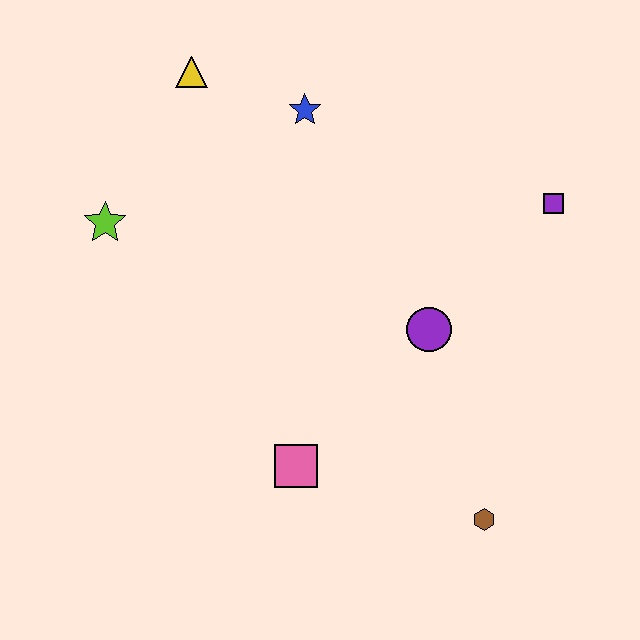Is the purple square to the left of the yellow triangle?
No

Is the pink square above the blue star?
No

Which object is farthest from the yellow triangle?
The brown hexagon is farthest from the yellow triangle.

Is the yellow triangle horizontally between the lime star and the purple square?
Yes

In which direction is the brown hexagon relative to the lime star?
The brown hexagon is to the right of the lime star.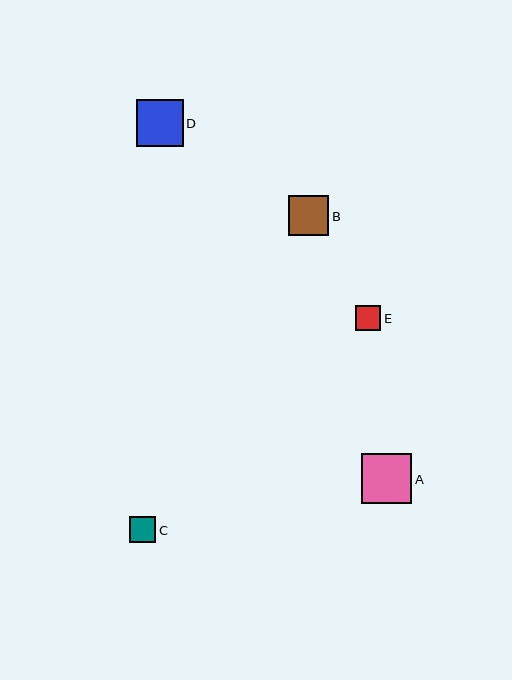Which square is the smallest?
Square E is the smallest with a size of approximately 25 pixels.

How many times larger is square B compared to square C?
Square B is approximately 1.5 times the size of square C.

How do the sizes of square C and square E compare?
Square C and square E are approximately the same size.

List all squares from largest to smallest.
From largest to smallest: A, D, B, C, E.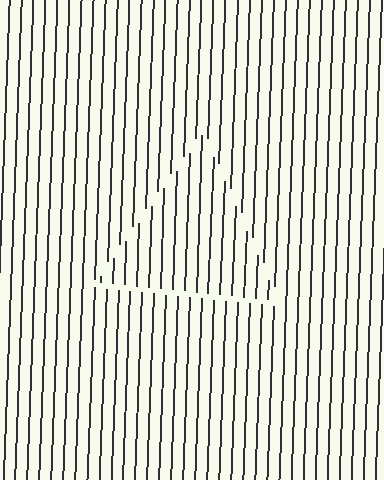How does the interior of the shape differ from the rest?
The interior of the shape contains the same grating, shifted by half a period — the contour is defined by the phase discontinuity where line-ends from the inner and outer gratings abut.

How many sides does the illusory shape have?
3 sides — the line-ends trace a triangle.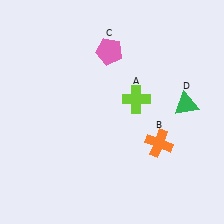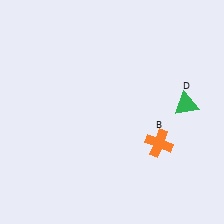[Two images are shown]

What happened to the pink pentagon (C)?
The pink pentagon (C) was removed in Image 2. It was in the top-left area of Image 1.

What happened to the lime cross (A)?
The lime cross (A) was removed in Image 2. It was in the top-right area of Image 1.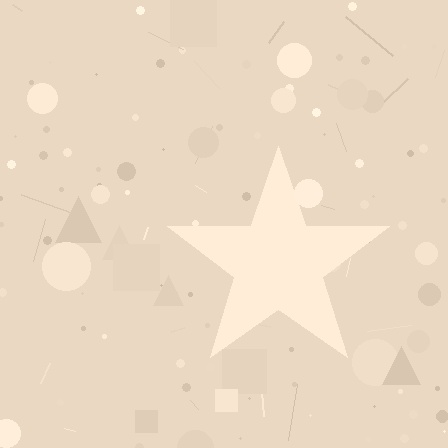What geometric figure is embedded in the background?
A star is embedded in the background.